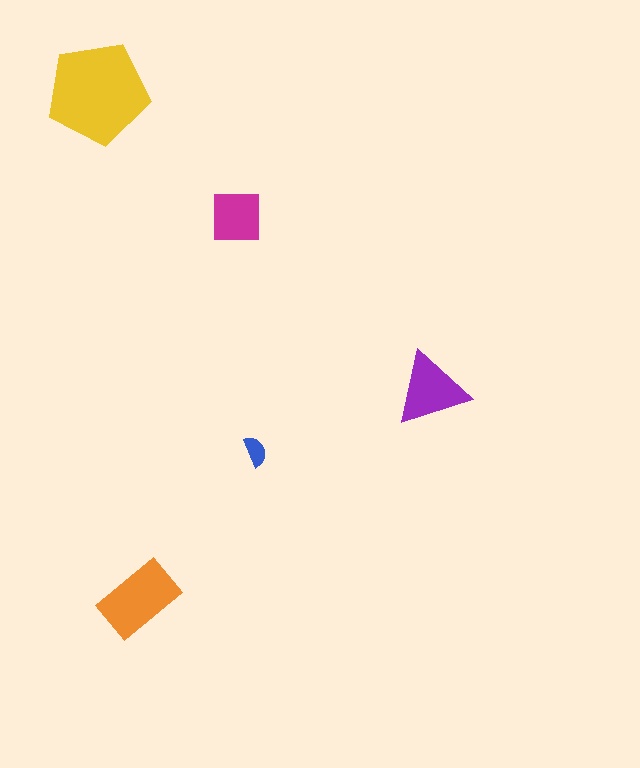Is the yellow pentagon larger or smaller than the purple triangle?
Larger.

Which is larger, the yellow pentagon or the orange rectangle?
The yellow pentagon.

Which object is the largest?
The yellow pentagon.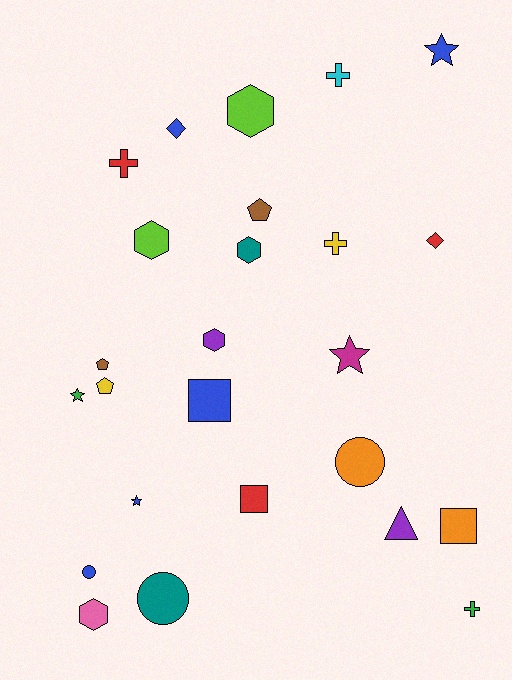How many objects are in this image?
There are 25 objects.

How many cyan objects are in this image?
There is 1 cyan object.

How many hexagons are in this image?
There are 5 hexagons.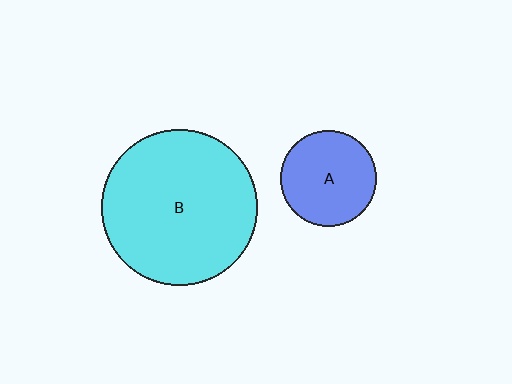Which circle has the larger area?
Circle B (cyan).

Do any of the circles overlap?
No, none of the circles overlap.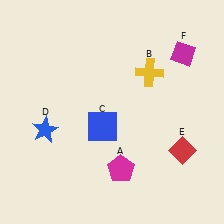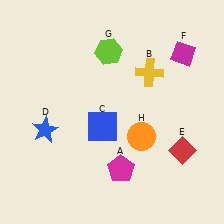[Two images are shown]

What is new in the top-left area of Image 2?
A lime hexagon (G) was added in the top-left area of Image 2.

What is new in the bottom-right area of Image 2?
An orange circle (H) was added in the bottom-right area of Image 2.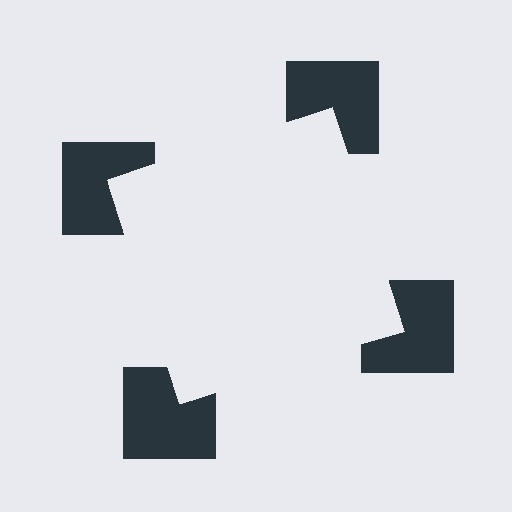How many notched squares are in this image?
There are 4 — one at each vertex of the illusory square.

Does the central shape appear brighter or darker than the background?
It typically appears slightly brighter than the background, even though no actual brightness change is drawn.